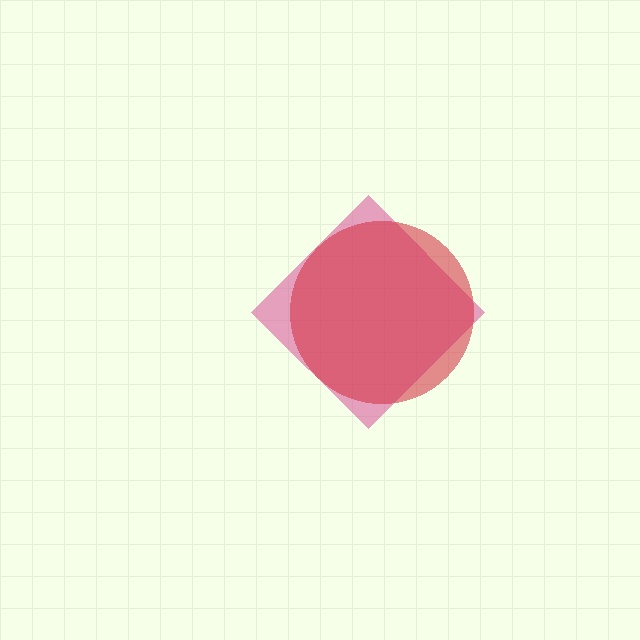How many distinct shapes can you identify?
There are 2 distinct shapes: a pink diamond, a red circle.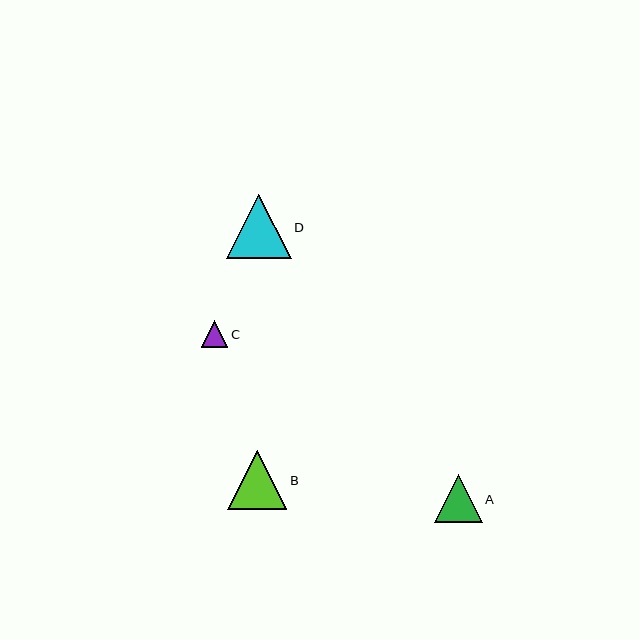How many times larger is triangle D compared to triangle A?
Triangle D is approximately 1.4 times the size of triangle A.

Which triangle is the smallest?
Triangle C is the smallest with a size of approximately 27 pixels.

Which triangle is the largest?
Triangle D is the largest with a size of approximately 65 pixels.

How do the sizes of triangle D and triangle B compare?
Triangle D and triangle B are approximately the same size.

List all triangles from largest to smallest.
From largest to smallest: D, B, A, C.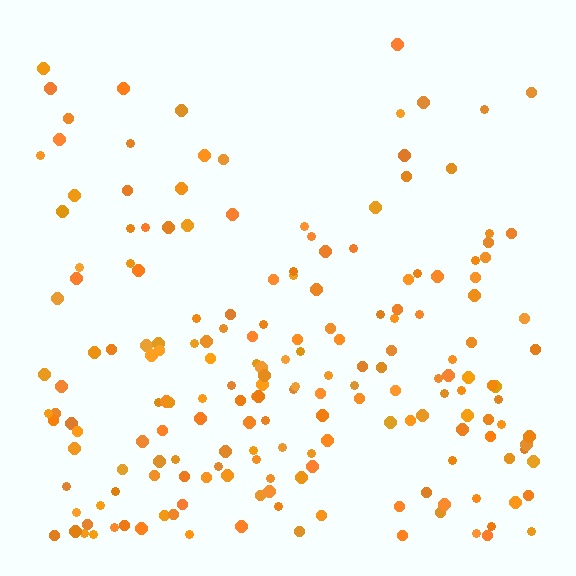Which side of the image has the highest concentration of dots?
The bottom.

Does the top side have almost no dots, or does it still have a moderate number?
Still a moderate number, just noticeably fewer than the bottom.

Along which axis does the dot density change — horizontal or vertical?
Vertical.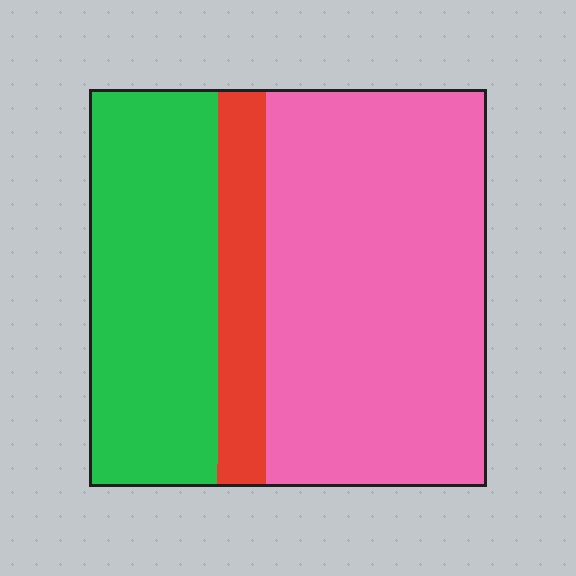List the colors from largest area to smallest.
From largest to smallest: pink, green, red.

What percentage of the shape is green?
Green covers roughly 30% of the shape.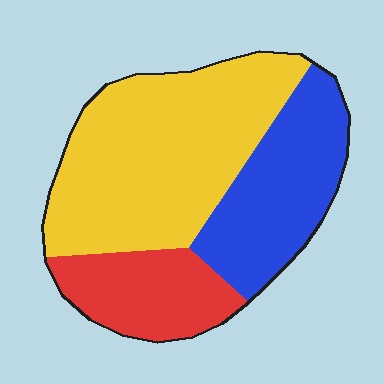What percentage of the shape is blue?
Blue covers 29% of the shape.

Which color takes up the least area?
Red, at roughly 20%.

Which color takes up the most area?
Yellow, at roughly 50%.